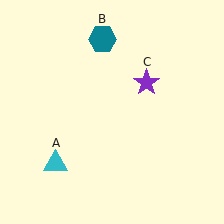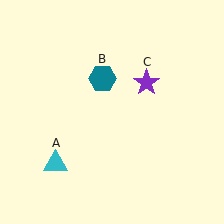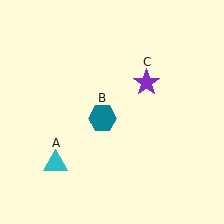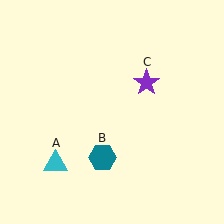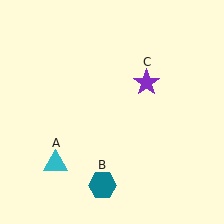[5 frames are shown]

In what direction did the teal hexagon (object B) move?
The teal hexagon (object B) moved down.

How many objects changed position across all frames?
1 object changed position: teal hexagon (object B).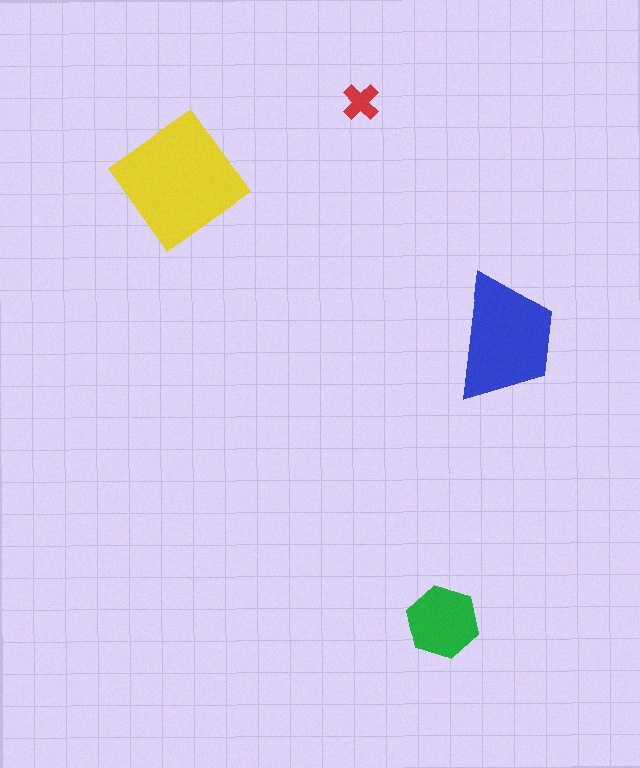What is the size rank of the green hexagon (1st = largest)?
3rd.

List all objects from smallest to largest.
The red cross, the green hexagon, the blue trapezoid, the yellow diamond.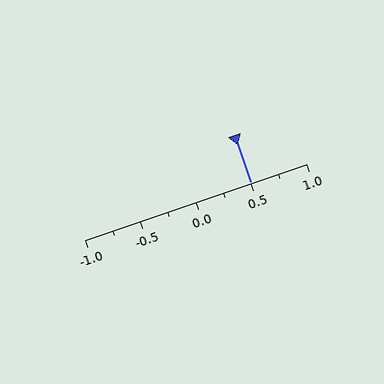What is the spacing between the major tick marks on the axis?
The major ticks are spaced 0.5 apart.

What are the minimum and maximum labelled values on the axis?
The axis runs from -1.0 to 1.0.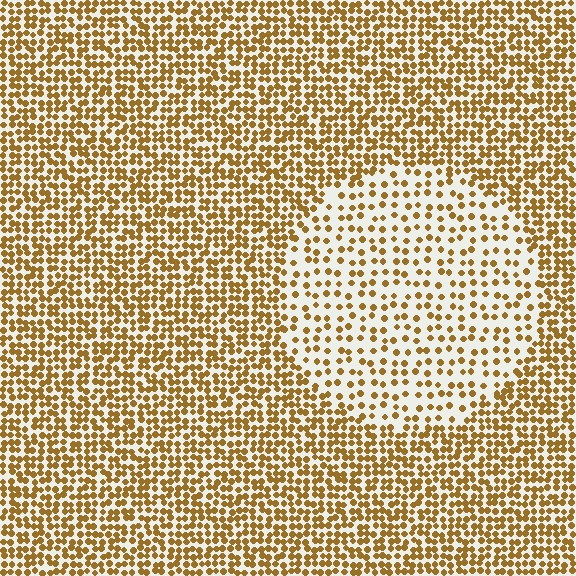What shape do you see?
I see a circle.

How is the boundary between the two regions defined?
The boundary is defined by a change in element density (approximately 2.2x ratio). All elements are the same color, size, and shape.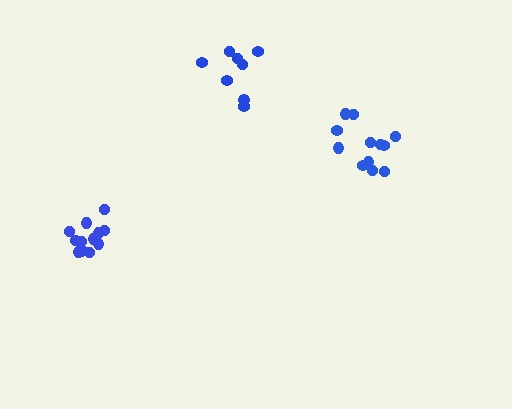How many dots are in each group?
Group 1: 12 dots, Group 2: 12 dots, Group 3: 8 dots (32 total).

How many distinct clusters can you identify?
There are 3 distinct clusters.